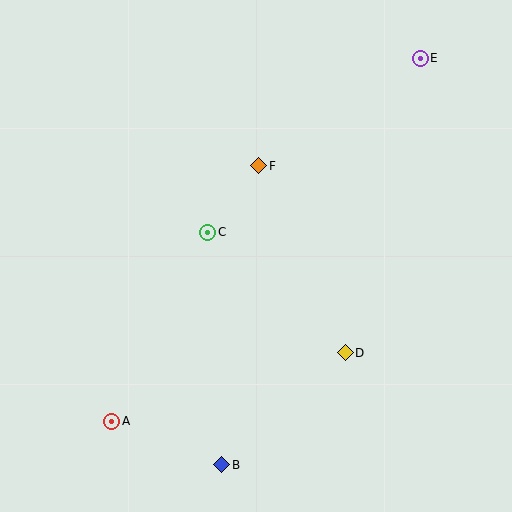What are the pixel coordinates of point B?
Point B is at (222, 465).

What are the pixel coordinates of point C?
Point C is at (208, 232).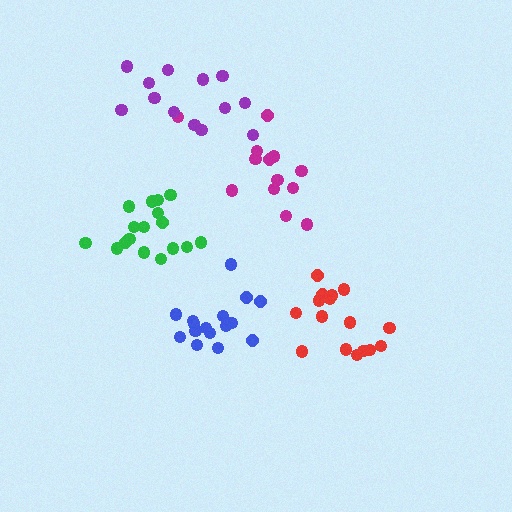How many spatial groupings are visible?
There are 5 spatial groupings.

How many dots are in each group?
Group 1: 13 dots, Group 2: 16 dots, Group 3: 16 dots, Group 4: 14 dots, Group 5: 17 dots (76 total).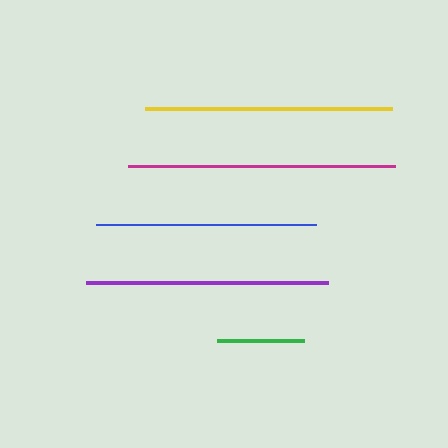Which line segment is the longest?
The magenta line is the longest at approximately 267 pixels.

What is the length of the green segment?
The green segment is approximately 87 pixels long.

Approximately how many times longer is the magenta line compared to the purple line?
The magenta line is approximately 1.1 times the length of the purple line.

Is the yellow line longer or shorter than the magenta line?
The magenta line is longer than the yellow line.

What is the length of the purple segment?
The purple segment is approximately 241 pixels long.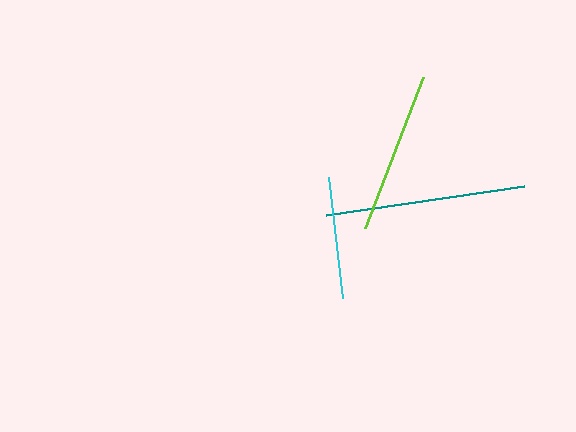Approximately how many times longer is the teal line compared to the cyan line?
The teal line is approximately 1.6 times the length of the cyan line.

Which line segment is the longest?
The teal line is the longest at approximately 200 pixels.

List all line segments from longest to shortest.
From longest to shortest: teal, lime, cyan.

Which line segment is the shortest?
The cyan line is the shortest at approximately 123 pixels.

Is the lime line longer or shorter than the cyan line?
The lime line is longer than the cyan line.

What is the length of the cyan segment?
The cyan segment is approximately 123 pixels long.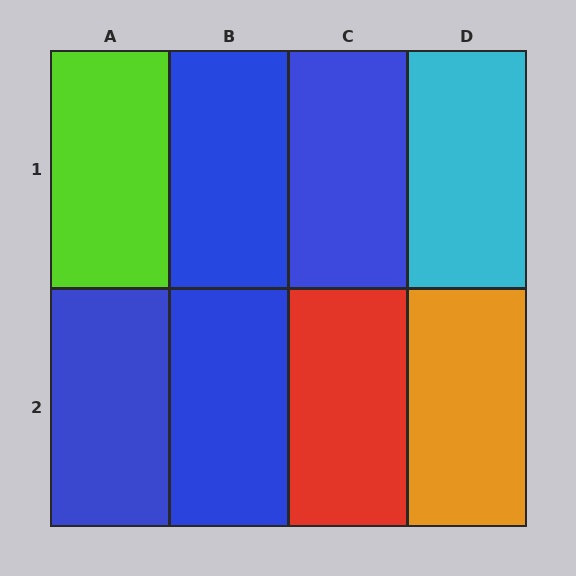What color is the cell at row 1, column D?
Cyan.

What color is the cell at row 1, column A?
Lime.